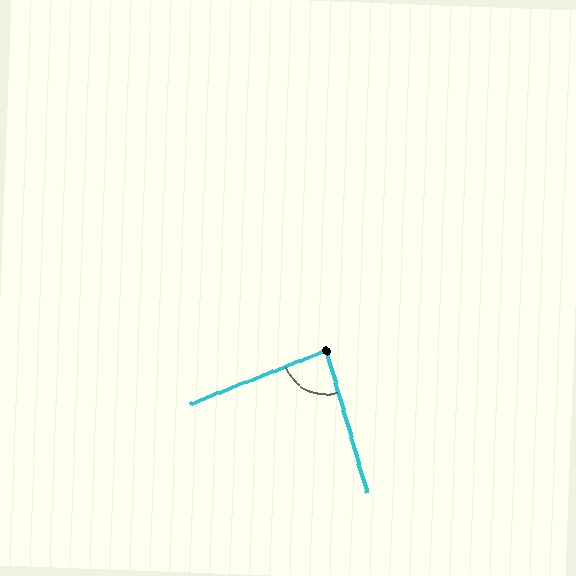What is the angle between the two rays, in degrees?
Approximately 85 degrees.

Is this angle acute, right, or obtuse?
It is acute.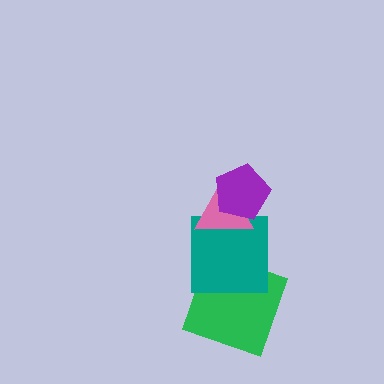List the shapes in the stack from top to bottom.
From top to bottom: the purple pentagon, the pink triangle, the teal square, the green square.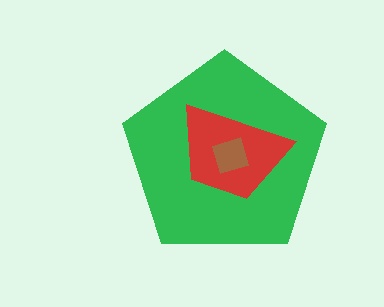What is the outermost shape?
The green pentagon.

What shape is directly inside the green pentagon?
The red trapezoid.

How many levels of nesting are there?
3.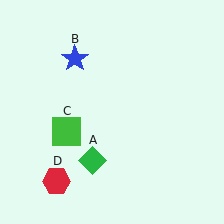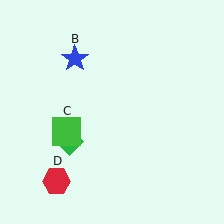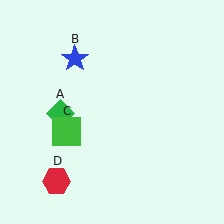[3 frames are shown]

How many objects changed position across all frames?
1 object changed position: green diamond (object A).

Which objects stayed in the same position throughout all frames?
Blue star (object B) and green square (object C) and red hexagon (object D) remained stationary.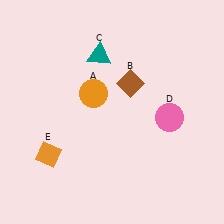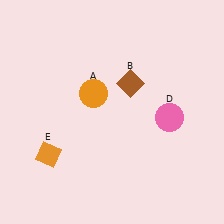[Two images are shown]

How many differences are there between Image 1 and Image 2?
There is 1 difference between the two images.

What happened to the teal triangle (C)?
The teal triangle (C) was removed in Image 2. It was in the top-left area of Image 1.